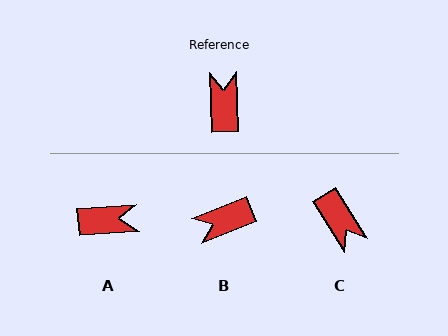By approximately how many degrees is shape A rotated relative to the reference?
Approximately 87 degrees clockwise.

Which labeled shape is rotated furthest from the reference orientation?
C, about 150 degrees away.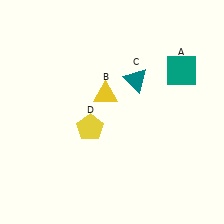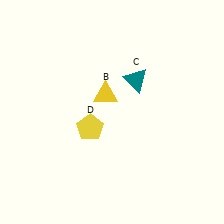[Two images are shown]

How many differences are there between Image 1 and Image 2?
There is 1 difference between the two images.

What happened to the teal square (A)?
The teal square (A) was removed in Image 2. It was in the top-right area of Image 1.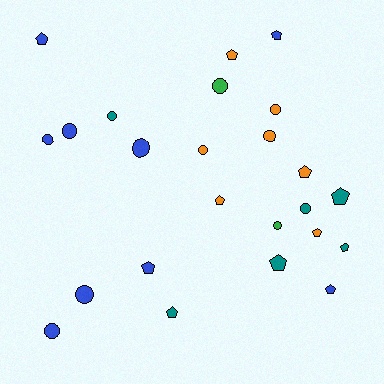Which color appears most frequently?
Blue, with 9 objects.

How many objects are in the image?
There are 24 objects.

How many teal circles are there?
There are 2 teal circles.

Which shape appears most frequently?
Circle, with 12 objects.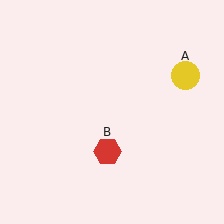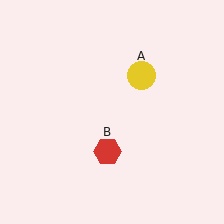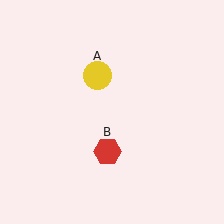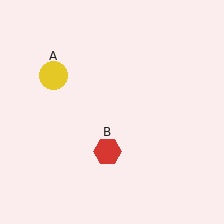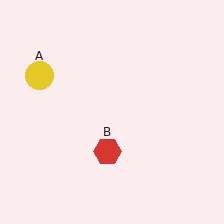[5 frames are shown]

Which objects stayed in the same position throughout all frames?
Red hexagon (object B) remained stationary.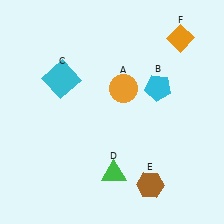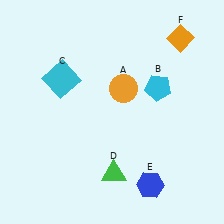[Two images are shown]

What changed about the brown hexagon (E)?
In Image 1, E is brown. In Image 2, it changed to blue.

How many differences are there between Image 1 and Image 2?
There is 1 difference between the two images.